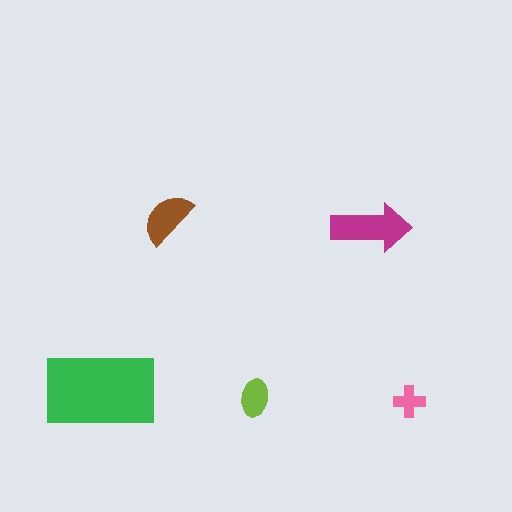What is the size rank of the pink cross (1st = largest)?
5th.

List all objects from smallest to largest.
The pink cross, the lime ellipse, the brown semicircle, the magenta arrow, the green rectangle.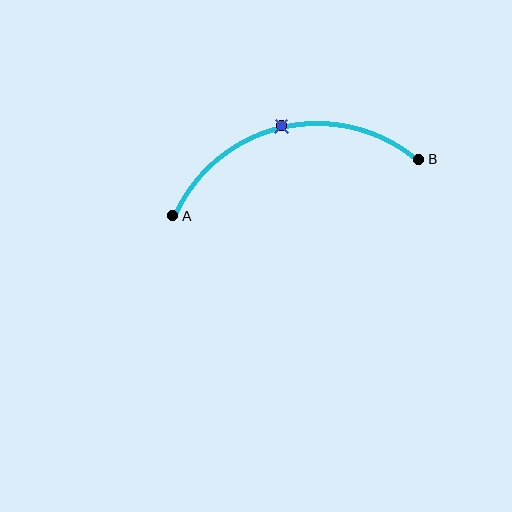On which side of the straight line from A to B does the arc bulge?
The arc bulges above the straight line connecting A and B.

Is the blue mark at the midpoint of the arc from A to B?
Yes. The blue mark lies on the arc at equal arc-length from both A and B — it is the arc midpoint.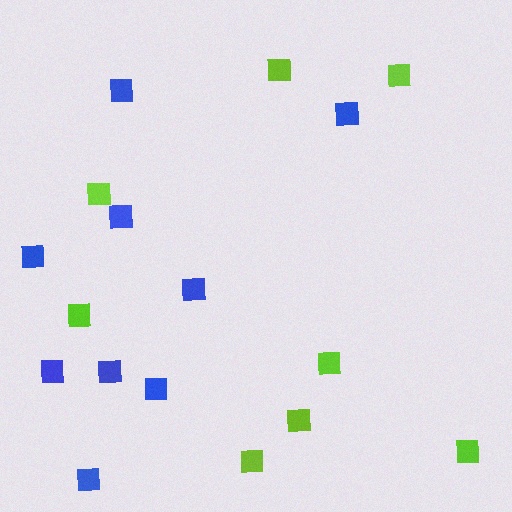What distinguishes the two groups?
There are 2 groups: one group of lime squares (8) and one group of blue squares (9).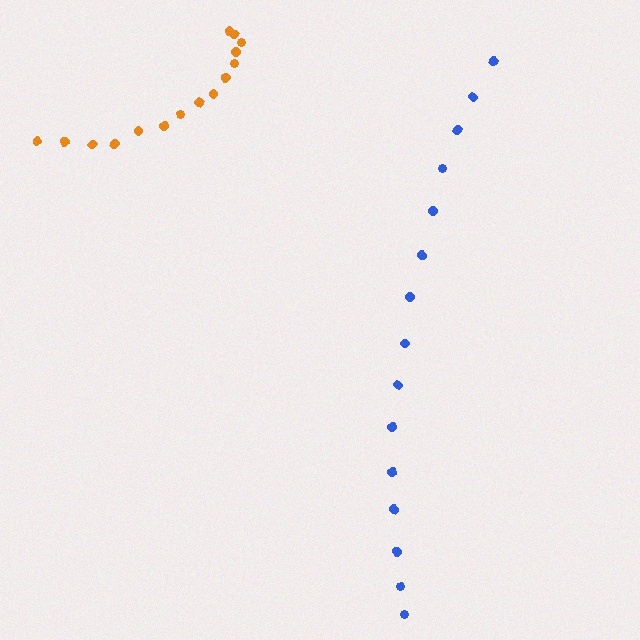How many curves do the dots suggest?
There are 2 distinct paths.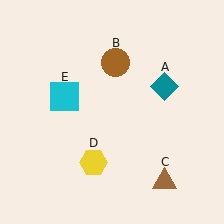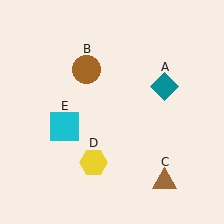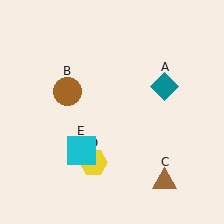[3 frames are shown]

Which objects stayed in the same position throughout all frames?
Teal diamond (object A) and brown triangle (object C) and yellow hexagon (object D) remained stationary.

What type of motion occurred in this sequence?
The brown circle (object B), cyan square (object E) rotated counterclockwise around the center of the scene.